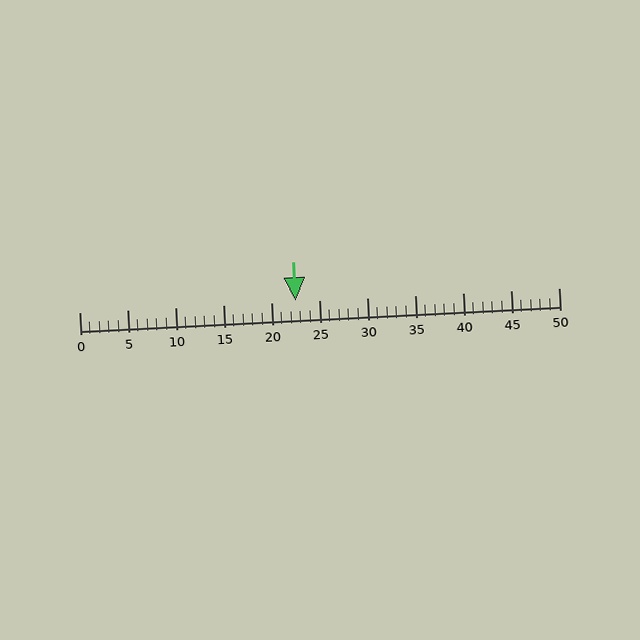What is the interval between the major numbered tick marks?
The major tick marks are spaced 5 units apart.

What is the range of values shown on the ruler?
The ruler shows values from 0 to 50.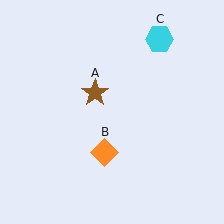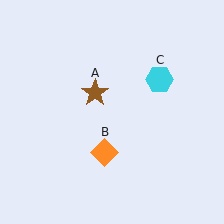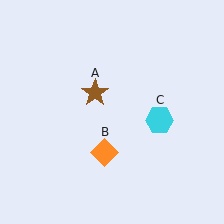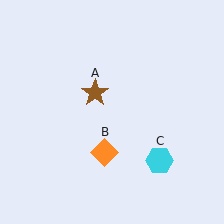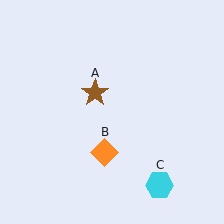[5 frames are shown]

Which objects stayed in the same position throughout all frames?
Brown star (object A) and orange diamond (object B) remained stationary.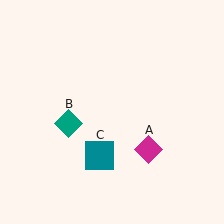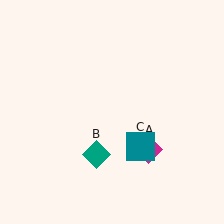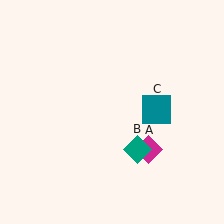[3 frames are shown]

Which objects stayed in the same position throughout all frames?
Magenta diamond (object A) remained stationary.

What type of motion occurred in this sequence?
The teal diamond (object B), teal square (object C) rotated counterclockwise around the center of the scene.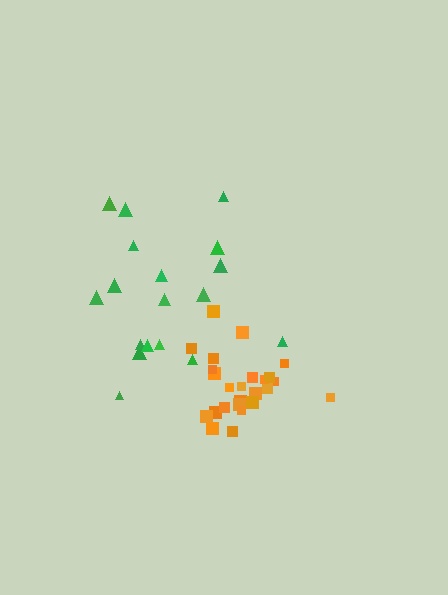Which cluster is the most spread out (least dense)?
Green.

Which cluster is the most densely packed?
Orange.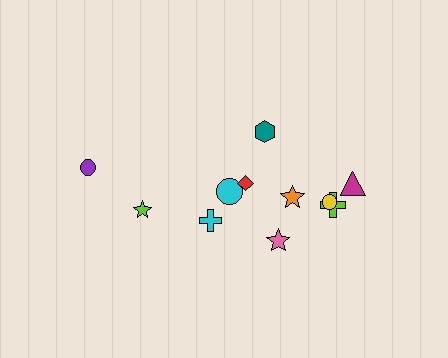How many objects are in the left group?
There are 3 objects.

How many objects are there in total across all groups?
There are 11 objects.